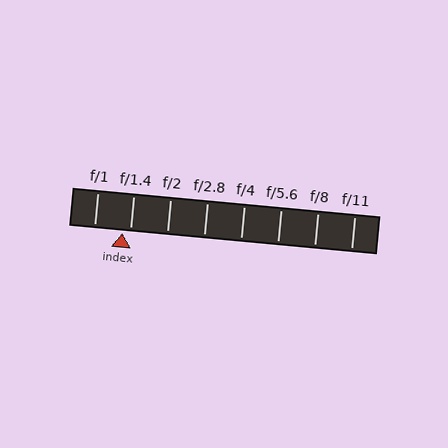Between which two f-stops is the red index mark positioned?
The index mark is between f/1 and f/1.4.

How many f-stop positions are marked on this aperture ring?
There are 8 f-stop positions marked.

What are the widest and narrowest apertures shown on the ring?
The widest aperture shown is f/1 and the narrowest is f/11.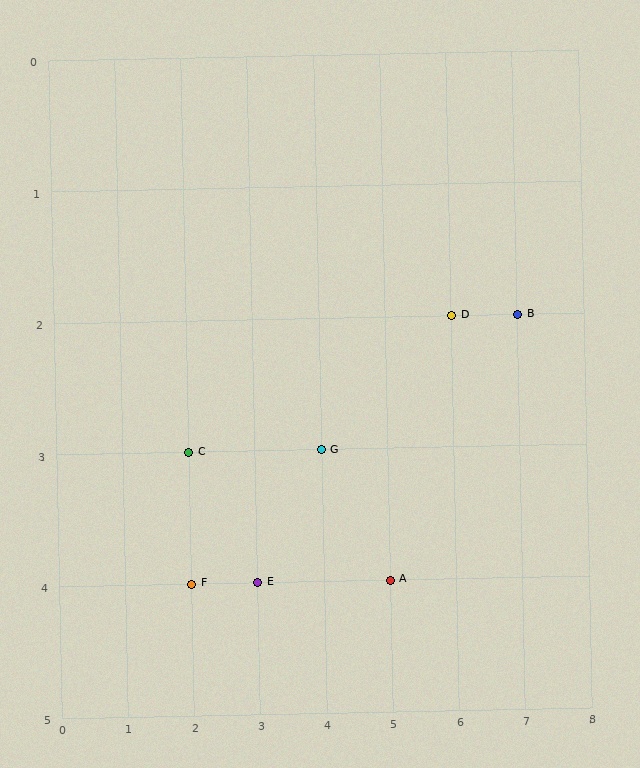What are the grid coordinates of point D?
Point D is at grid coordinates (6, 2).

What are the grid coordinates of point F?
Point F is at grid coordinates (2, 4).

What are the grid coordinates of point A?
Point A is at grid coordinates (5, 4).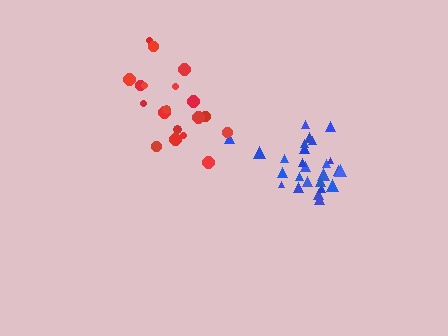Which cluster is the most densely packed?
Blue.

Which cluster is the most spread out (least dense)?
Red.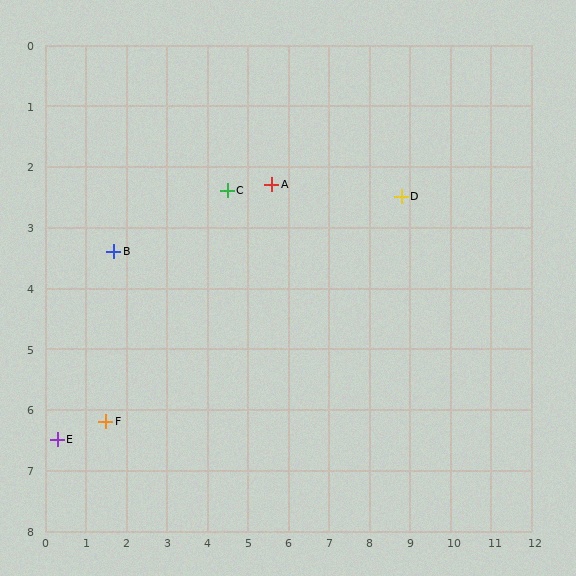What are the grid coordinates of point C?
Point C is at approximately (4.5, 2.4).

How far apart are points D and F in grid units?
Points D and F are about 8.2 grid units apart.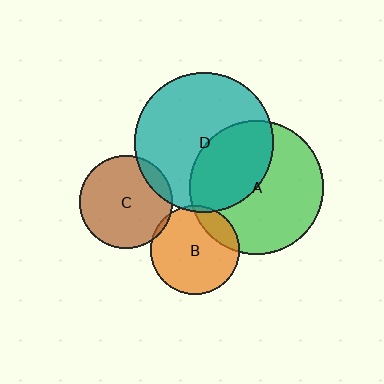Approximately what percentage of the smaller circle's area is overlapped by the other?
Approximately 10%.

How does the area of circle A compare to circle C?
Approximately 2.1 times.